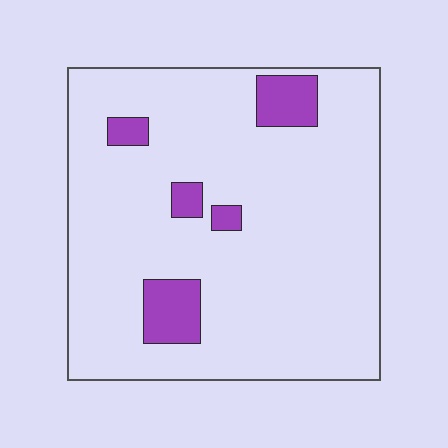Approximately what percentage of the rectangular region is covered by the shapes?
Approximately 10%.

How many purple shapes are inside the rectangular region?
5.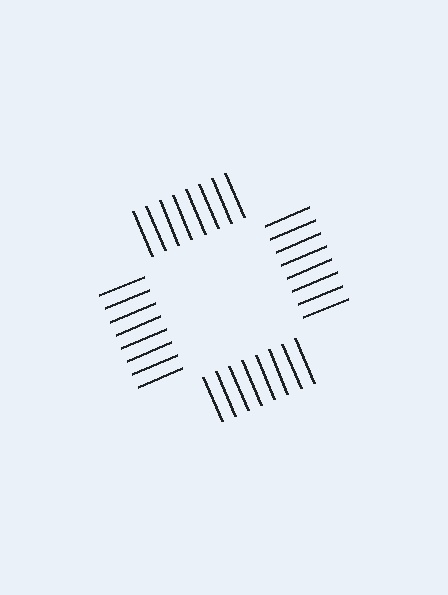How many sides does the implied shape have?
4 sides — the line-ends trace a square.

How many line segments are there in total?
32 — 8 along each of the 4 edges.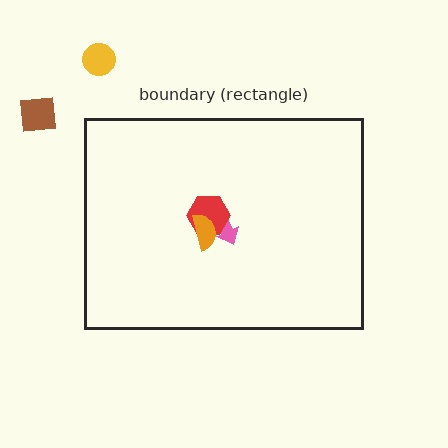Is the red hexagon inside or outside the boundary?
Inside.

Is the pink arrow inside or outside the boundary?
Inside.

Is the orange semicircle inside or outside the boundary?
Inside.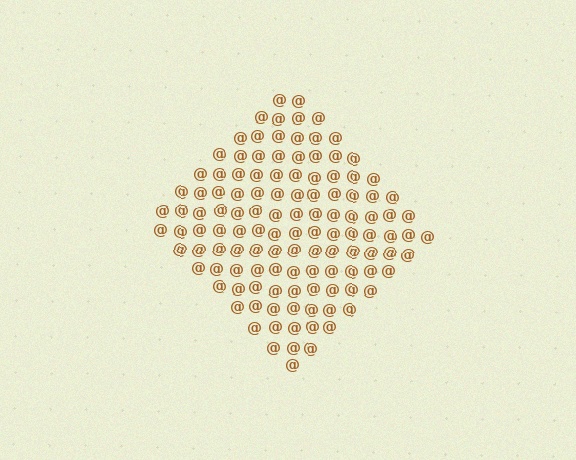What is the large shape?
The large shape is a diamond.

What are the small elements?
The small elements are at signs.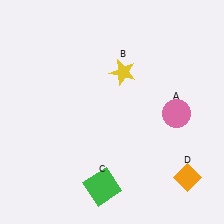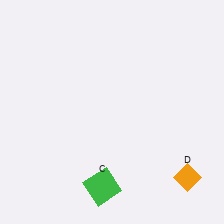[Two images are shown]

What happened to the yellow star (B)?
The yellow star (B) was removed in Image 2. It was in the top-right area of Image 1.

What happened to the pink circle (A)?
The pink circle (A) was removed in Image 2. It was in the bottom-right area of Image 1.